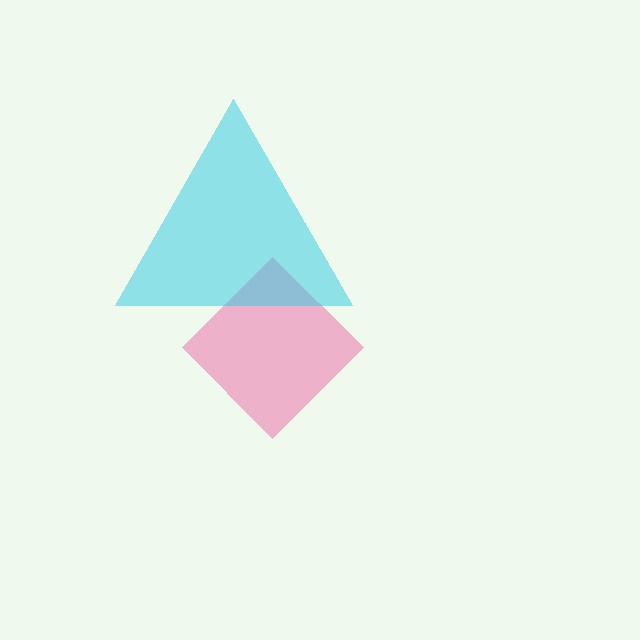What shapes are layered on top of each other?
The layered shapes are: a pink diamond, a cyan triangle.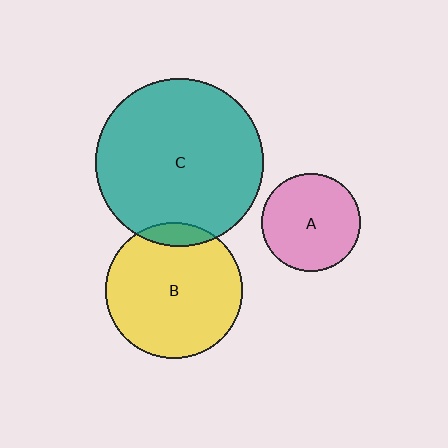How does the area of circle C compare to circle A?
Approximately 2.9 times.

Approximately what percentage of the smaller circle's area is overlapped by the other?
Approximately 10%.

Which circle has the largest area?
Circle C (teal).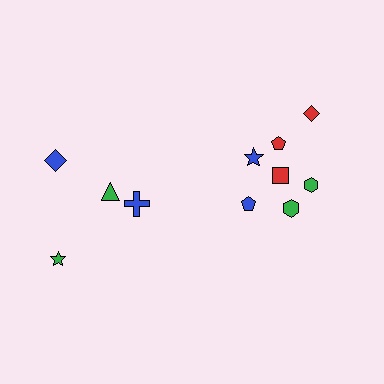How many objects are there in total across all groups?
There are 11 objects.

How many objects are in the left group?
There are 4 objects.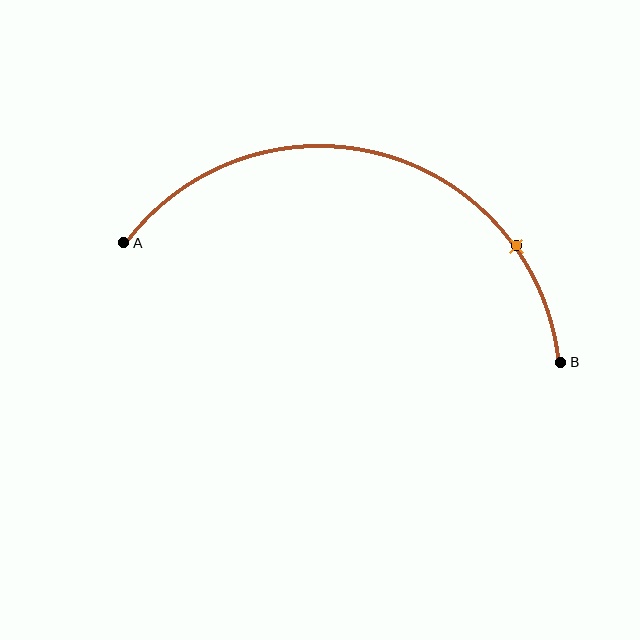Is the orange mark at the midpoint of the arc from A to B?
No. The orange mark lies on the arc but is closer to endpoint B. The arc midpoint would be at the point on the curve equidistant along the arc from both A and B.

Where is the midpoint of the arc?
The arc midpoint is the point on the curve farthest from the straight line joining A and B. It sits above that line.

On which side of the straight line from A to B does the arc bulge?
The arc bulges above the straight line connecting A and B.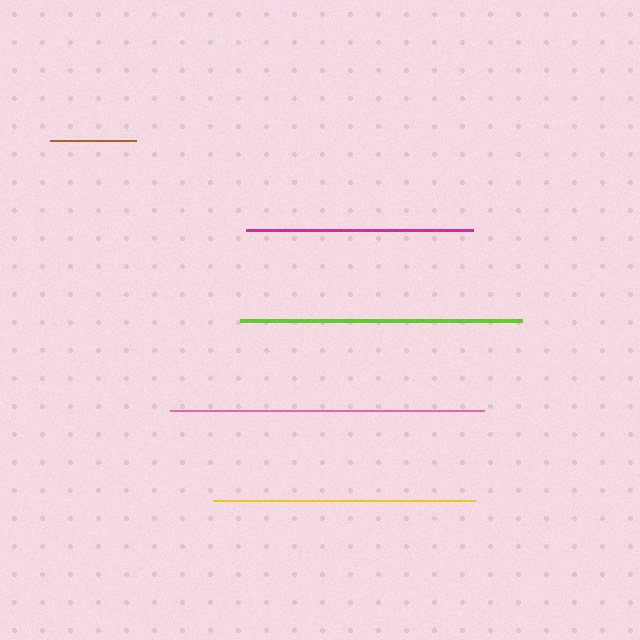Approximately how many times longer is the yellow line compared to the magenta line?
The yellow line is approximately 1.2 times the length of the magenta line.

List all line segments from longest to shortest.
From longest to shortest: pink, lime, yellow, magenta, brown.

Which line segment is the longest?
The pink line is the longest at approximately 315 pixels.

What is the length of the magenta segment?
The magenta segment is approximately 226 pixels long.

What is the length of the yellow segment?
The yellow segment is approximately 262 pixels long.